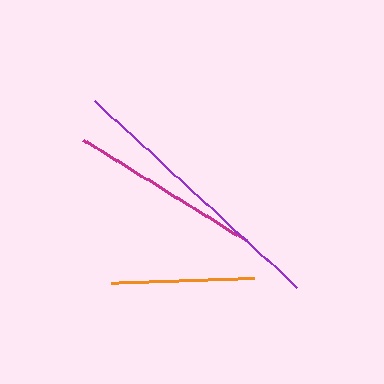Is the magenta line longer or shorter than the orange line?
The magenta line is longer than the orange line.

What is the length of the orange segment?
The orange segment is approximately 143 pixels long.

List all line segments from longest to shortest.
From longest to shortest: purple, magenta, orange.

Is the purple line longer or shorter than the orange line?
The purple line is longer than the orange line.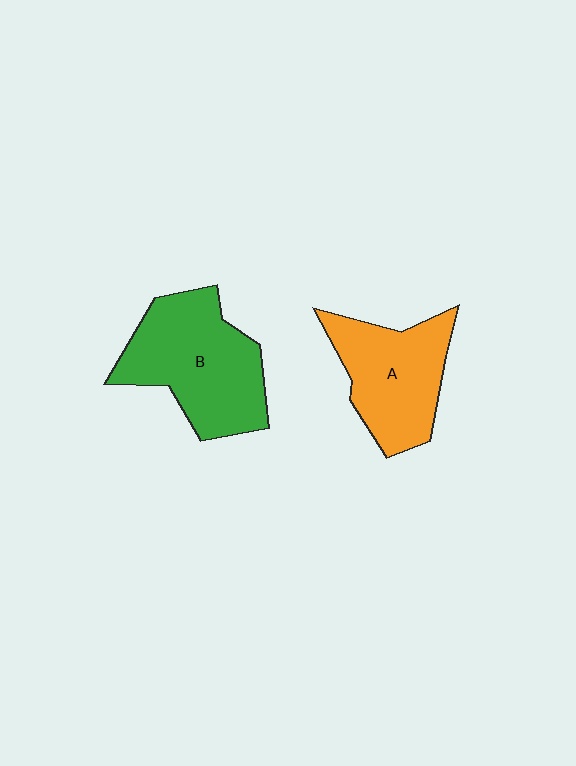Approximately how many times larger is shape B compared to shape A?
Approximately 1.2 times.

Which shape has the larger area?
Shape B (green).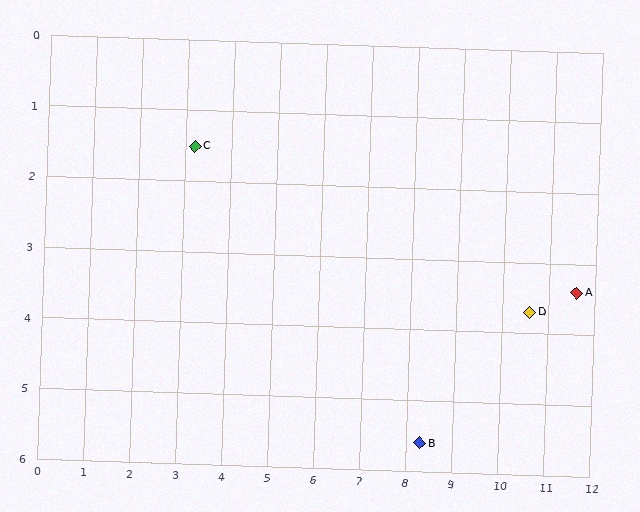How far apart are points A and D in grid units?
Points A and D are about 1.0 grid units apart.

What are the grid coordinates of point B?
Point B is at approximately (8.3, 5.6).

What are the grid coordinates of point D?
Point D is at approximately (10.6, 3.7).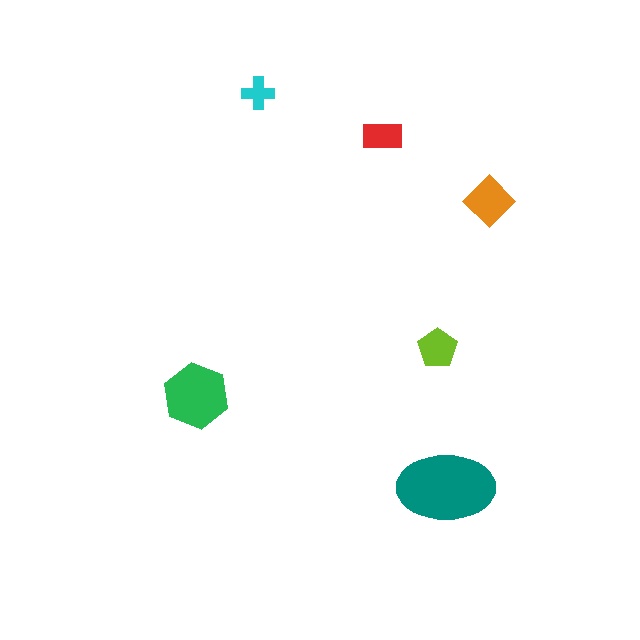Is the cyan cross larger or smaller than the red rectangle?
Smaller.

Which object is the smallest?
The cyan cross.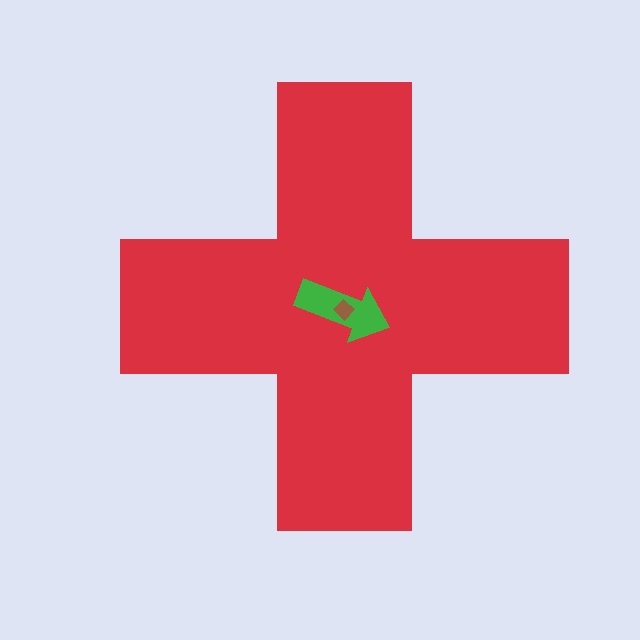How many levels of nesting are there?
3.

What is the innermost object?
The brown diamond.